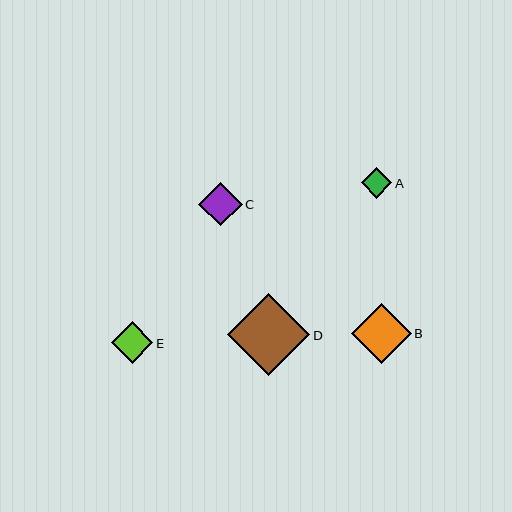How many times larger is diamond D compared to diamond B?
Diamond D is approximately 1.4 times the size of diamond B.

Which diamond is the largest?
Diamond D is the largest with a size of approximately 82 pixels.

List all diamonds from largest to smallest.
From largest to smallest: D, B, C, E, A.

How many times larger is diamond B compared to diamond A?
Diamond B is approximately 1.9 times the size of diamond A.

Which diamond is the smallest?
Diamond A is the smallest with a size of approximately 31 pixels.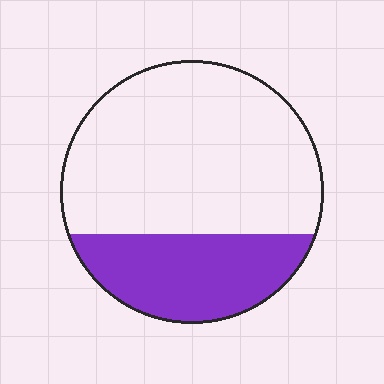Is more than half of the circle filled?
No.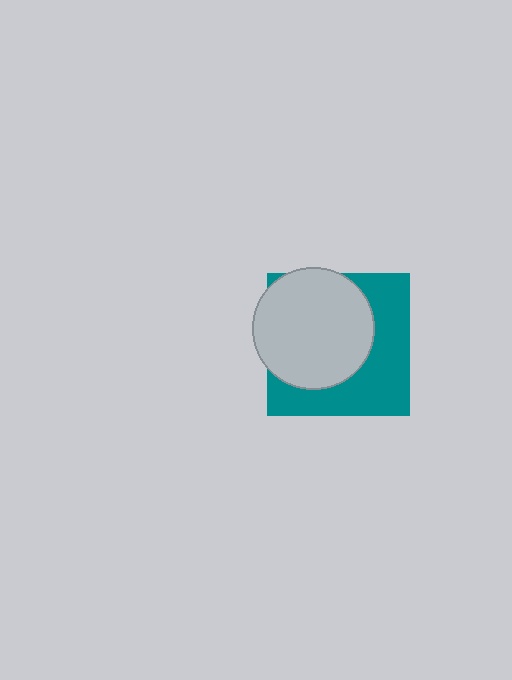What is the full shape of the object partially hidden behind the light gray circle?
The partially hidden object is a teal square.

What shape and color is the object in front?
The object in front is a light gray circle.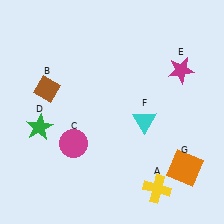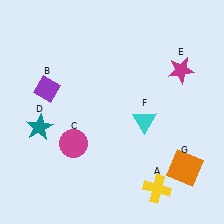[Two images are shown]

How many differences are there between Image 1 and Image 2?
There are 2 differences between the two images.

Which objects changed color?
B changed from brown to purple. D changed from green to teal.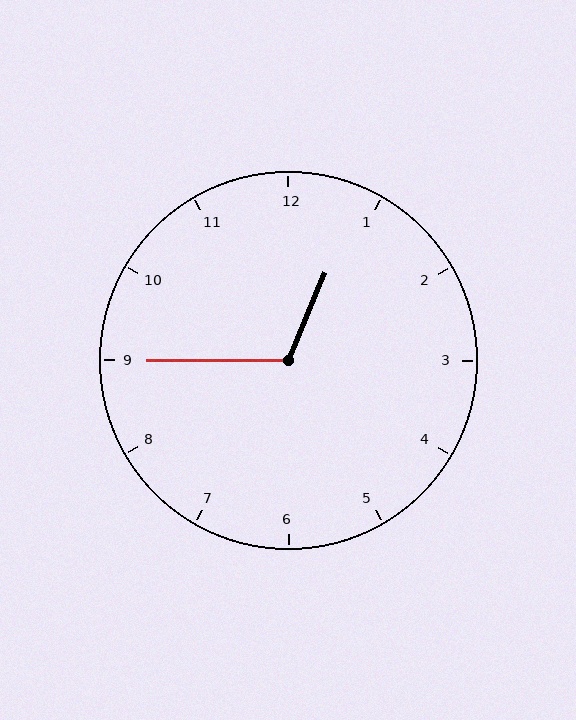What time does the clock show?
12:45.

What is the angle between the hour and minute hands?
Approximately 112 degrees.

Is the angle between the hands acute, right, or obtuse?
It is obtuse.